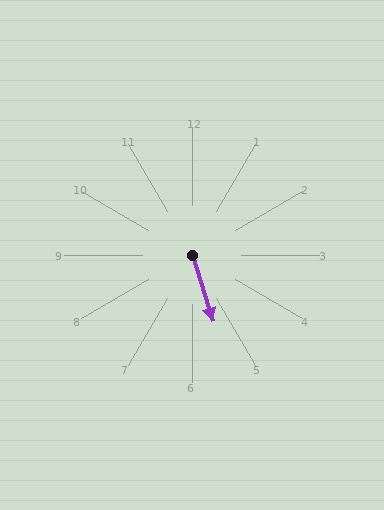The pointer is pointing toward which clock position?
Roughly 5 o'clock.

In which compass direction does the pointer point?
South.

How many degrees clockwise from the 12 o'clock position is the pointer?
Approximately 163 degrees.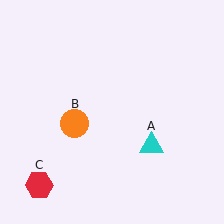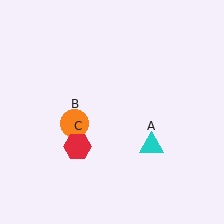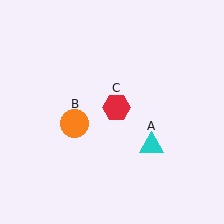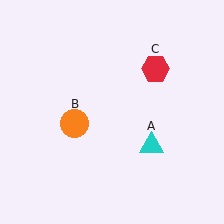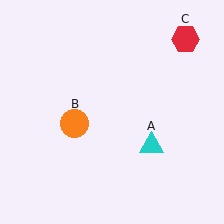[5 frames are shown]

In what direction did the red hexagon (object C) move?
The red hexagon (object C) moved up and to the right.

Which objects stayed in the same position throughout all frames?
Cyan triangle (object A) and orange circle (object B) remained stationary.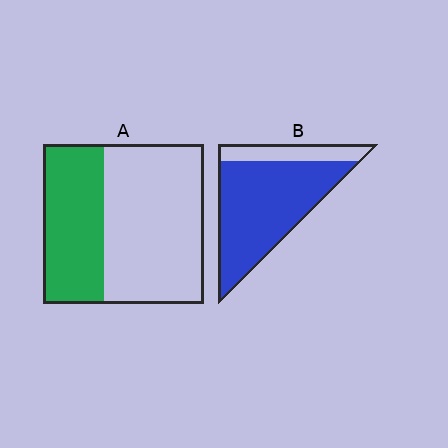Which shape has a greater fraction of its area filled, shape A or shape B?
Shape B.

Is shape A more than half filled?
No.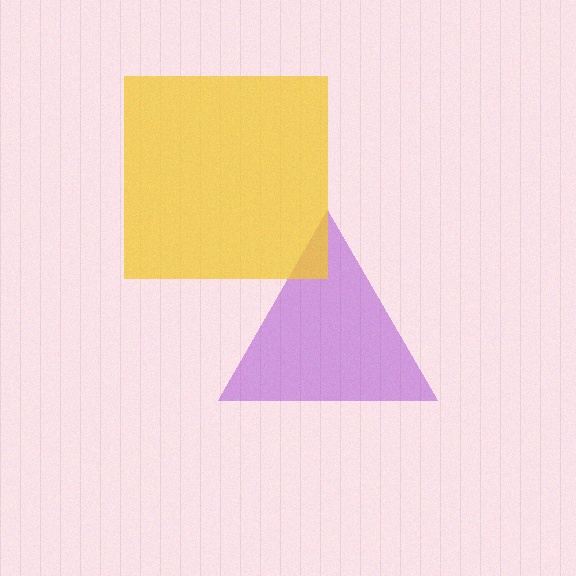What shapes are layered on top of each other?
The layered shapes are: a purple triangle, a yellow square.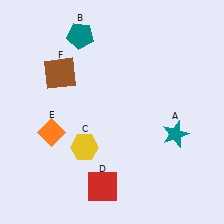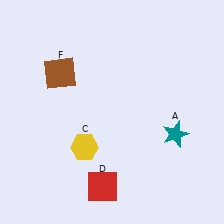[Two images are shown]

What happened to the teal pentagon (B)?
The teal pentagon (B) was removed in Image 2. It was in the top-left area of Image 1.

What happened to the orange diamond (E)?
The orange diamond (E) was removed in Image 2. It was in the bottom-left area of Image 1.